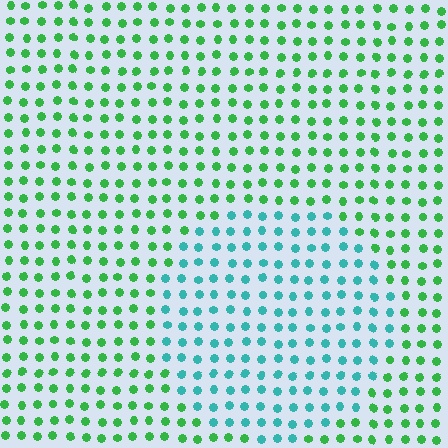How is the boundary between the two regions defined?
The boundary is defined purely by a slight shift in hue (about 49 degrees). Spacing, size, and orientation are identical on both sides.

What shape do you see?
I see a circle.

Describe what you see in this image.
The image is filled with small green elements in a uniform arrangement. A circle-shaped region is visible where the elements are tinted to a slightly different hue, forming a subtle color boundary.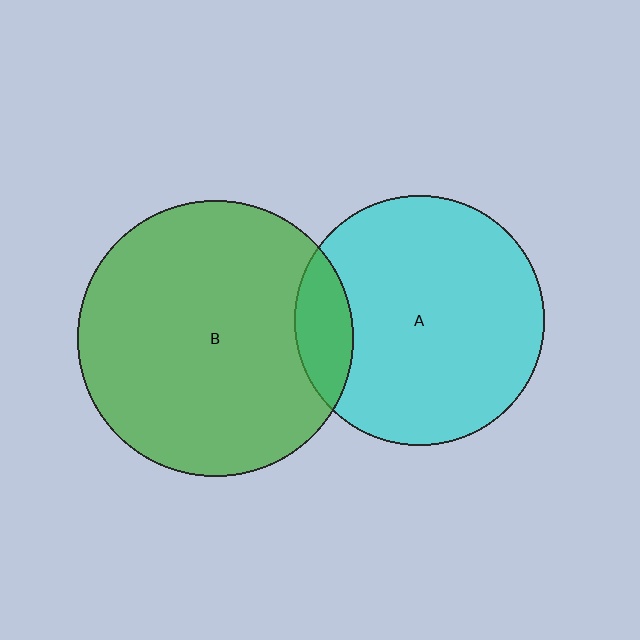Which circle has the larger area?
Circle B (green).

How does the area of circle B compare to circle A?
Approximately 1.2 times.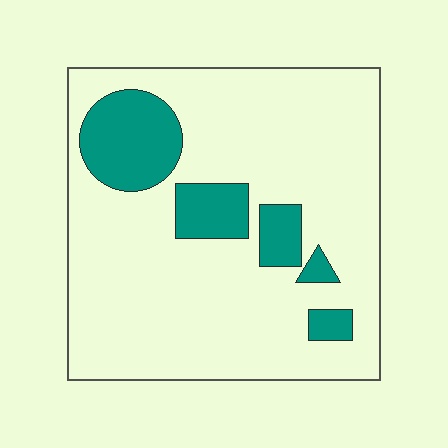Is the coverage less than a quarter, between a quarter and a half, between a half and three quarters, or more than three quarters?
Less than a quarter.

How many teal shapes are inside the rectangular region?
5.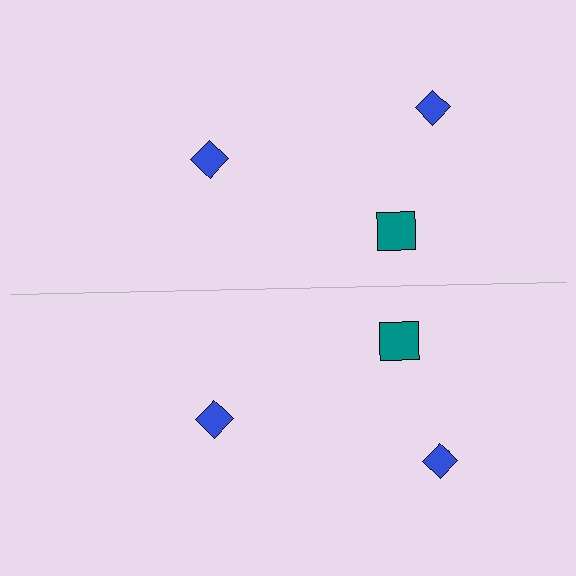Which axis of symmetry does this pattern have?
The pattern has a horizontal axis of symmetry running through the center of the image.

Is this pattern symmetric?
Yes, this pattern has bilateral (reflection) symmetry.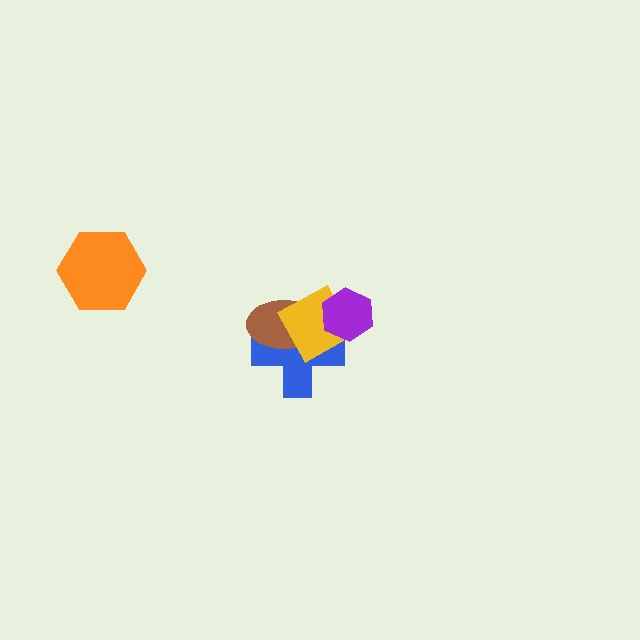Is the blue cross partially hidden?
Yes, it is partially covered by another shape.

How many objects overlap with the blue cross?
3 objects overlap with the blue cross.